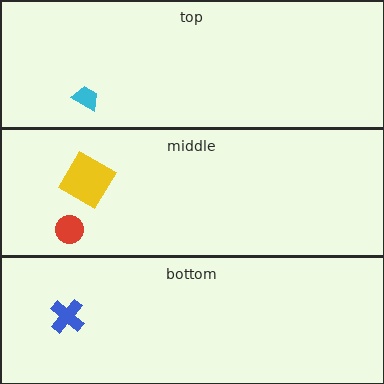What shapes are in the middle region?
The yellow diamond, the red circle.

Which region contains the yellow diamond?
The middle region.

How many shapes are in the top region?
1.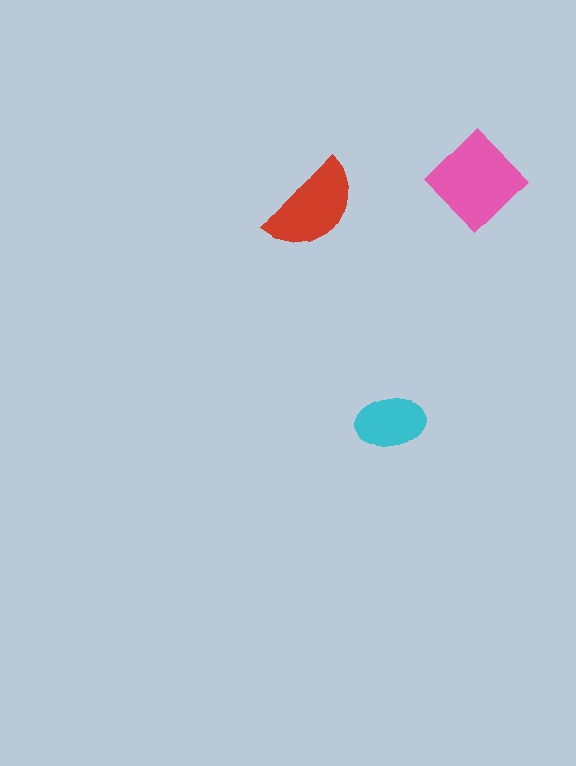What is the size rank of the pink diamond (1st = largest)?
1st.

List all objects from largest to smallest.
The pink diamond, the red semicircle, the cyan ellipse.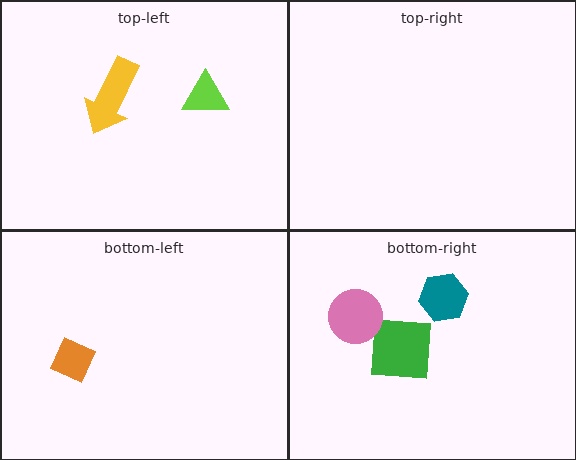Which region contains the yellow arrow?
The top-left region.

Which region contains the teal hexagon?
The bottom-right region.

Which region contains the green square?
The bottom-right region.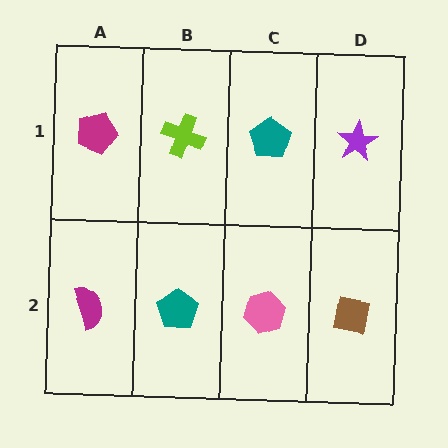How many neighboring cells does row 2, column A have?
2.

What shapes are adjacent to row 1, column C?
A pink hexagon (row 2, column C), a lime cross (row 1, column B), a purple star (row 1, column D).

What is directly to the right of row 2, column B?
A pink hexagon.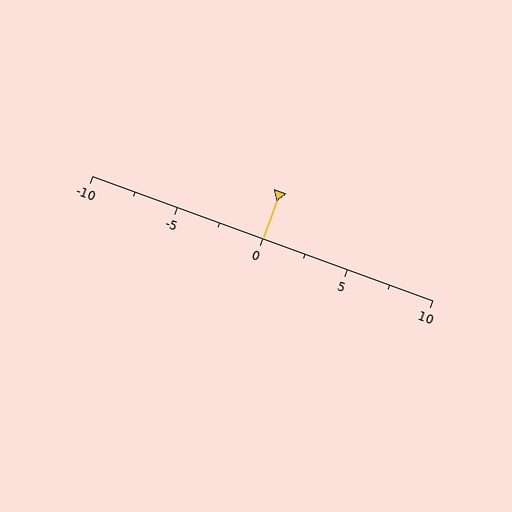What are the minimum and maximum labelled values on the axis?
The axis runs from -10 to 10.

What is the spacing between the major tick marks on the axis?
The major ticks are spaced 5 apart.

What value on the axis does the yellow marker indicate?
The marker indicates approximately 0.